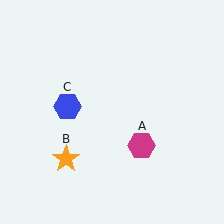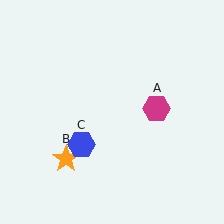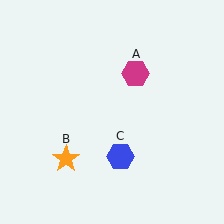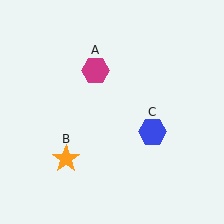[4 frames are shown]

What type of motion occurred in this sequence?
The magenta hexagon (object A), blue hexagon (object C) rotated counterclockwise around the center of the scene.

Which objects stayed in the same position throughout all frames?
Orange star (object B) remained stationary.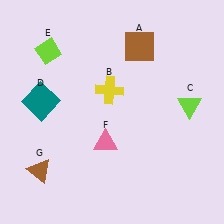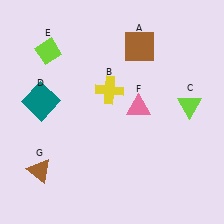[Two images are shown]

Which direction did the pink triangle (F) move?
The pink triangle (F) moved up.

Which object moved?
The pink triangle (F) moved up.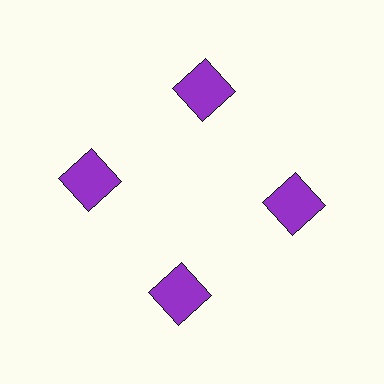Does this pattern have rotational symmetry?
Yes, this pattern has 4-fold rotational symmetry. It looks the same after rotating 90 degrees around the center.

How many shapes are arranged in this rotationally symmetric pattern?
There are 4 shapes, arranged in 4 groups of 1.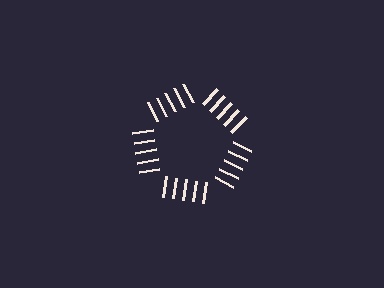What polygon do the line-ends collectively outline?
An illusory pentagon — the line segments terminate on its edges but no continuous stroke is drawn.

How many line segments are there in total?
25 — 5 along each of the 5 edges.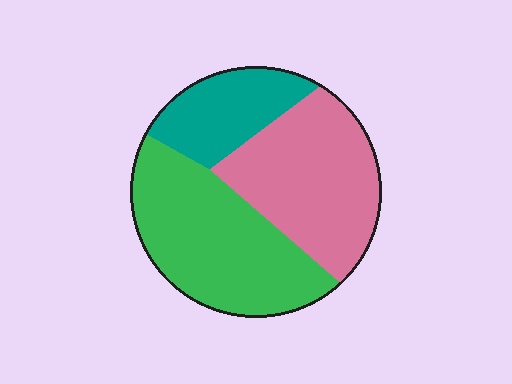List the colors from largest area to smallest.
From largest to smallest: green, pink, teal.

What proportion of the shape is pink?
Pink covers about 40% of the shape.